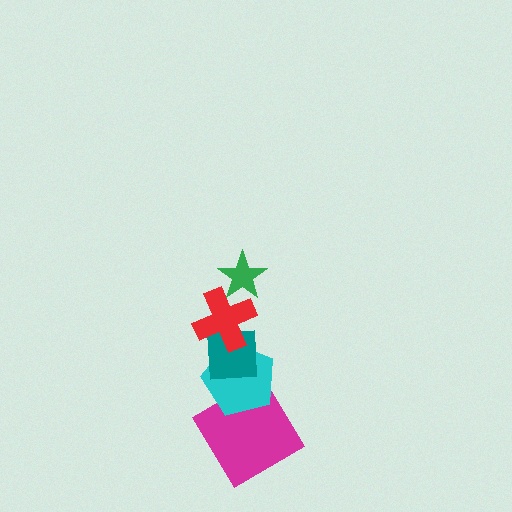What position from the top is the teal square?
The teal square is 3rd from the top.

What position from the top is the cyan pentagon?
The cyan pentagon is 4th from the top.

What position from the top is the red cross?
The red cross is 2nd from the top.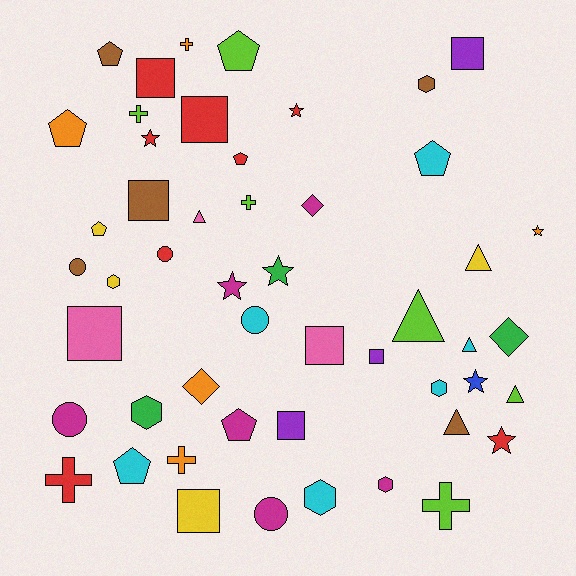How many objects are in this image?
There are 50 objects.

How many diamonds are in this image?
There are 3 diamonds.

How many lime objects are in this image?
There are 6 lime objects.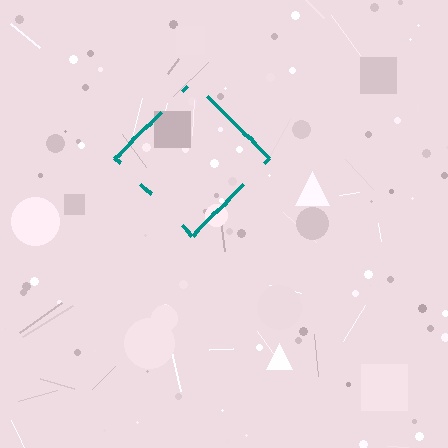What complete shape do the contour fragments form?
The contour fragments form a diamond.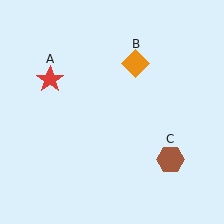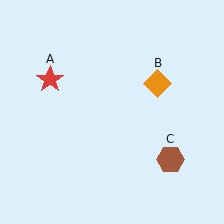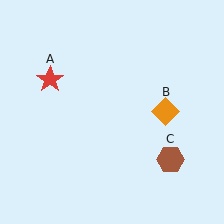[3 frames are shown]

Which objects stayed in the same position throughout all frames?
Red star (object A) and brown hexagon (object C) remained stationary.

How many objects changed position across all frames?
1 object changed position: orange diamond (object B).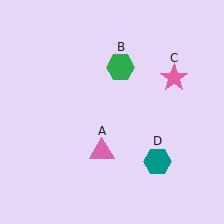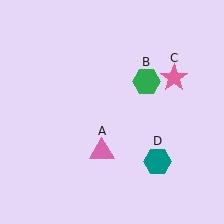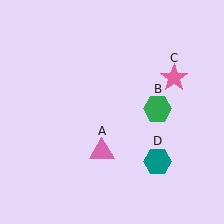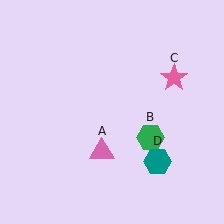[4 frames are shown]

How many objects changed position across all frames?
1 object changed position: green hexagon (object B).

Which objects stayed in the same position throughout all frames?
Pink triangle (object A) and pink star (object C) and teal hexagon (object D) remained stationary.